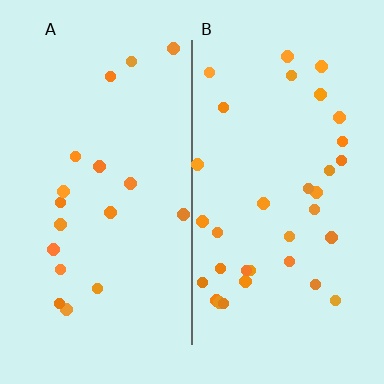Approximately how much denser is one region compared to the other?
Approximately 1.9× — region B over region A.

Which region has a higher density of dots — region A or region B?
B (the right).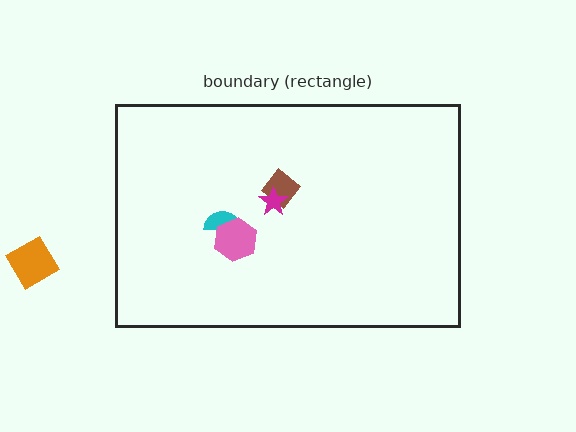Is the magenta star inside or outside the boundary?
Inside.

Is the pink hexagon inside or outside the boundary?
Inside.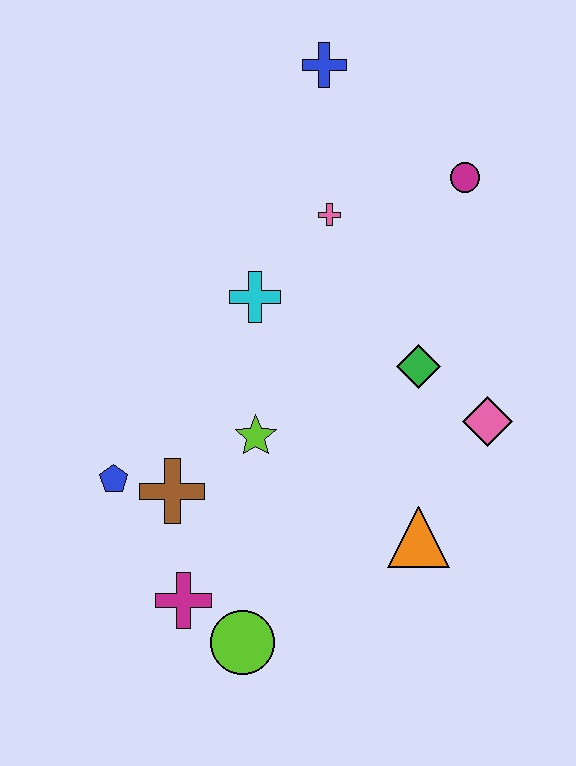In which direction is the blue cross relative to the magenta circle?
The blue cross is to the left of the magenta circle.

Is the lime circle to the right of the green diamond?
No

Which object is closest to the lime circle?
The magenta cross is closest to the lime circle.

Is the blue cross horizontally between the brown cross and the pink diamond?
Yes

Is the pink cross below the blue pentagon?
No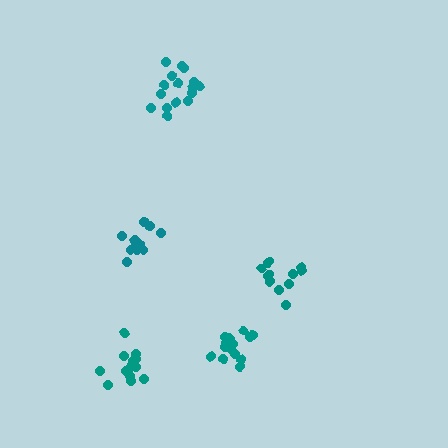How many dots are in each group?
Group 1: 16 dots, Group 2: 12 dots, Group 3: 12 dots, Group 4: 13 dots, Group 5: 15 dots (68 total).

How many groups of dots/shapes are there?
There are 5 groups.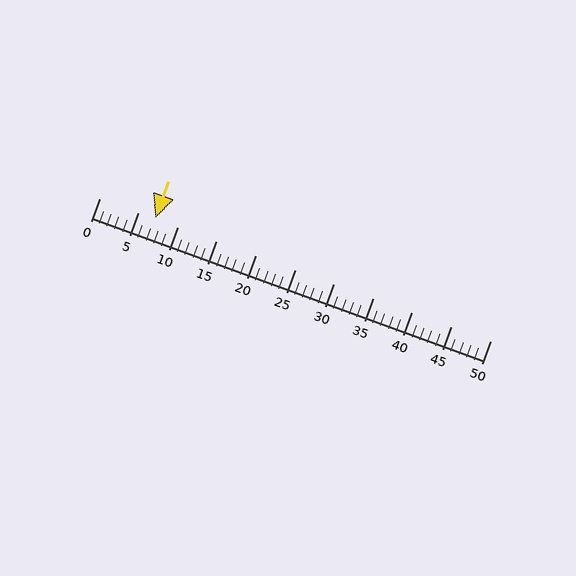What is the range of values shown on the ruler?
The ruler shows values from 0 to 50.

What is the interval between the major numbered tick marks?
The major tick marks are spaced 5 units apart.